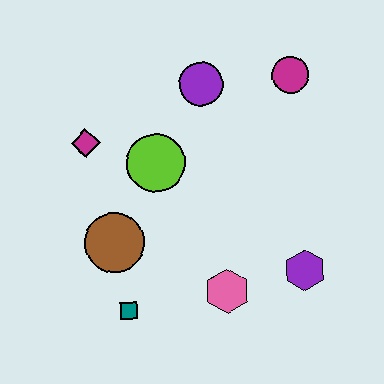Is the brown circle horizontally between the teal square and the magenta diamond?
Yes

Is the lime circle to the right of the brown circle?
Yes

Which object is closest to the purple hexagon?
The pink hexagon is closest to the purple hexagon.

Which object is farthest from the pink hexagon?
The magenta circle is farthest from the pink hexagon.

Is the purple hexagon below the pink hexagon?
No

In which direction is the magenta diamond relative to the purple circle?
The magenta diamond is to the left of the purple circle.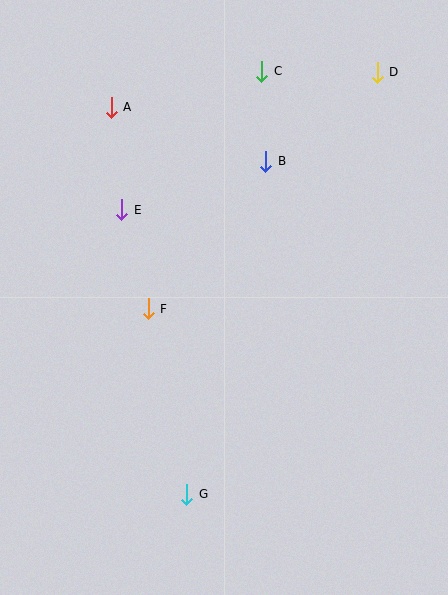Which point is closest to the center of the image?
Point F at (148, 309) is closest to the center.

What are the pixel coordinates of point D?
Point D is at (377, 72).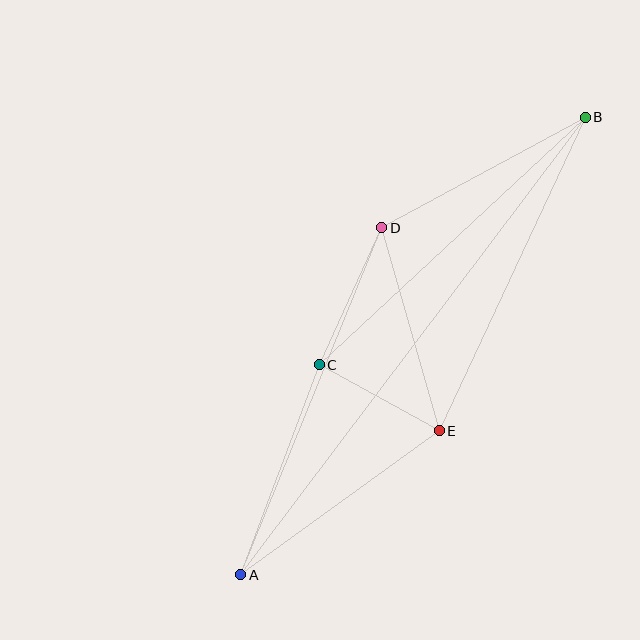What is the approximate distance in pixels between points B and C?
The distance between B and C is approximately 363 pixels.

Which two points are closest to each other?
Points C and E are closest to each other.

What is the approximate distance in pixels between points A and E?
The distance between A and E is approximately 245 pixels.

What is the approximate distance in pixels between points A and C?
The distance between A and C is approximately 224 pixels.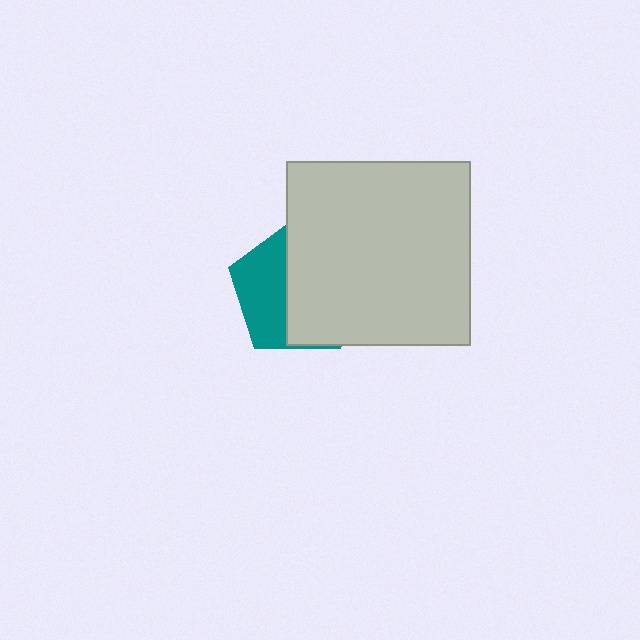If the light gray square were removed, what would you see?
You would see the complete teal pentagon.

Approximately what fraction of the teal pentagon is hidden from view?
Roughly 60% of the teal pentagon is hidden behind the light gray square.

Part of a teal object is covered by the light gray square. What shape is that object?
It is a pentagon.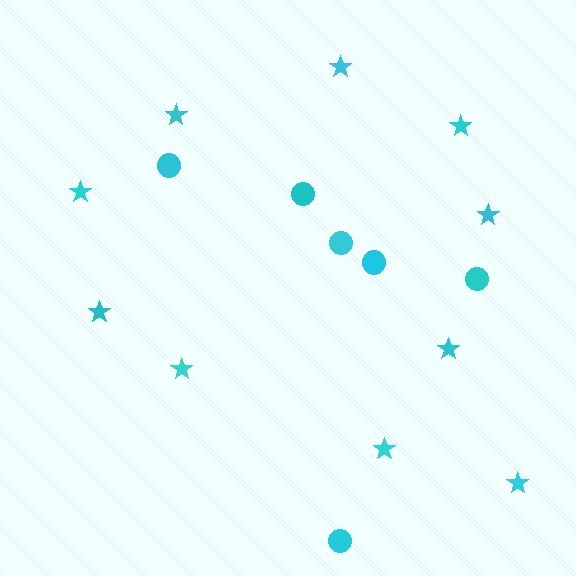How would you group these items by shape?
There are 2 groups: one group of stars (10) and one group of circles (6).